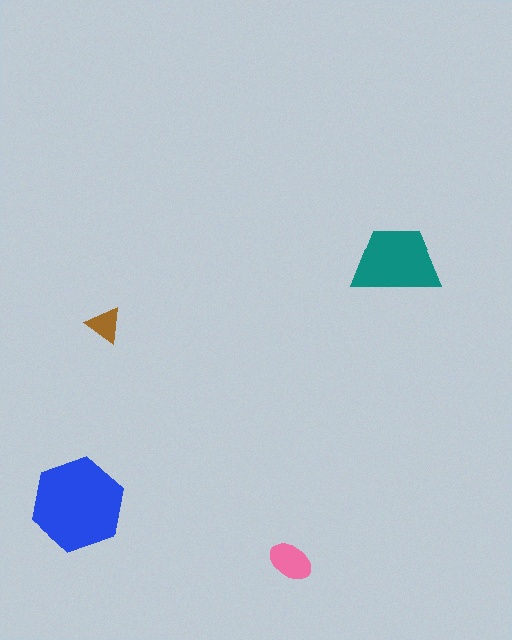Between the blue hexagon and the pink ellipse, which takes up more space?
The blue hexagon.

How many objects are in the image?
There are 4 objects in the image.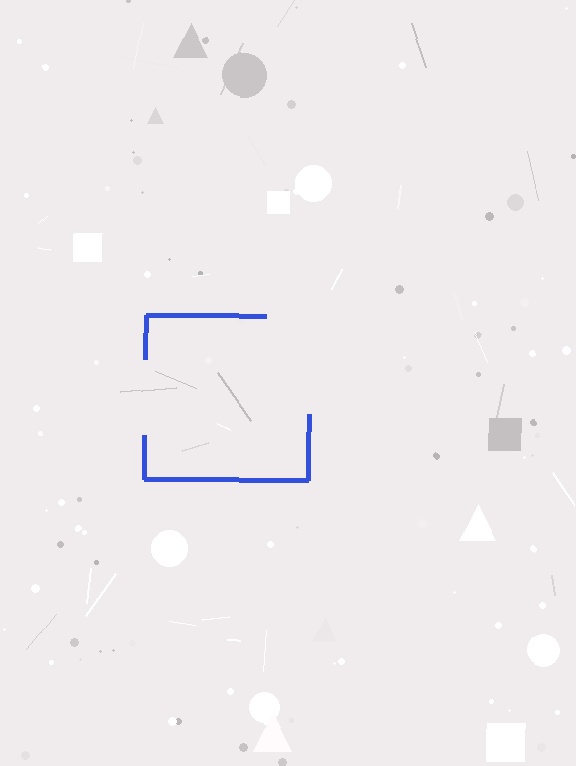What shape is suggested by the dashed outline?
The dashed outline suggests a square.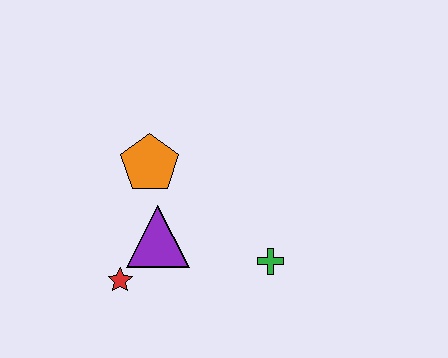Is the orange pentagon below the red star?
No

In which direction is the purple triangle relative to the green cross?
The purple triangle is to the left of the green cross.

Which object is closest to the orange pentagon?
The purple triangle is closest to the orange pentagon.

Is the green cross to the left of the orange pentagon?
No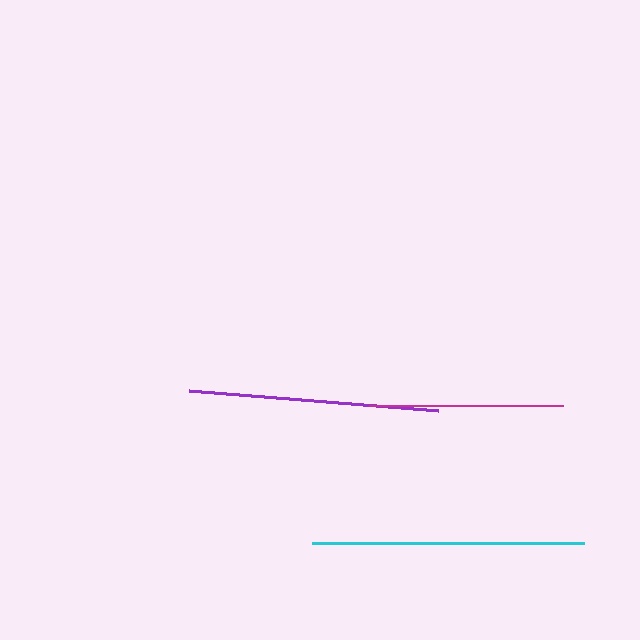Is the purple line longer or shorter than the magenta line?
The purple line is longer than the magenta line.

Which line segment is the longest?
The cyan line is the longest at approximately 271 pixels.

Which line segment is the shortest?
The magenta line is the shortest at approximately 194 pixels.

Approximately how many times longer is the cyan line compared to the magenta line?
The cyan line is approximately 1.4 times the length of the magenta line.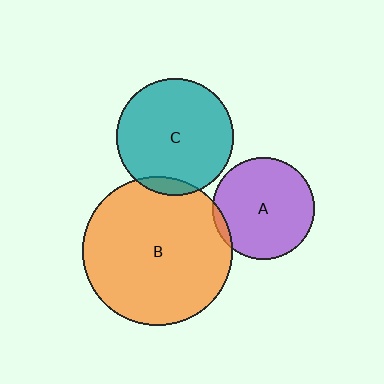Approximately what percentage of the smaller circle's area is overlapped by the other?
Approximately 5%.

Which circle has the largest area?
Circle B (orange).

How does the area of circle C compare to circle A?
Approximately 1.3 times.